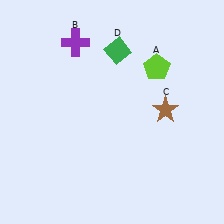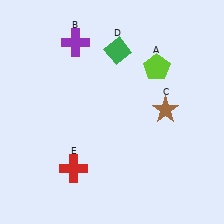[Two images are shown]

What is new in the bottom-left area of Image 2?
A red cross (E) was added in the bottom-left area of Image 2.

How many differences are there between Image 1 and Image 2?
There is 1 difference between the two images.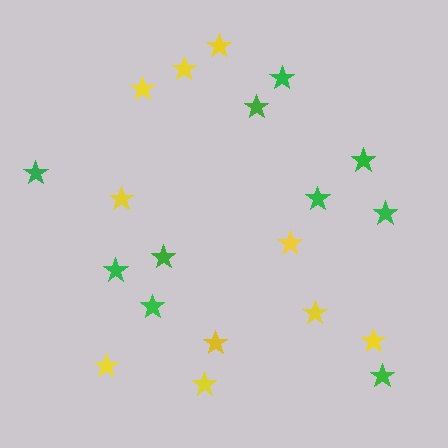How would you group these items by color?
There are 2 groups: one group of green stars (10) and one group of yellow stars (10).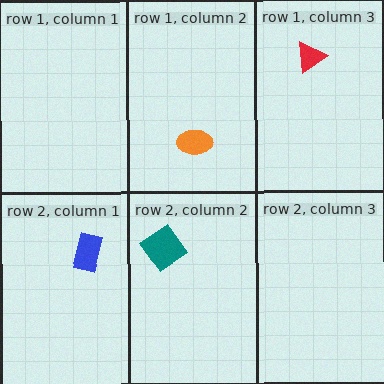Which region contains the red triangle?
The row 1, column 3 region.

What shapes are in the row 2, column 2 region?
The teal diamond.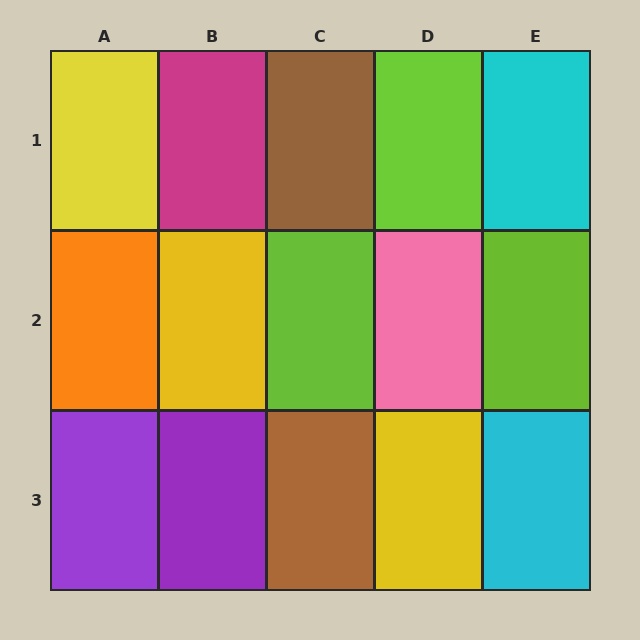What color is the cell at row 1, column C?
Brown.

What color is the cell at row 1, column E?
Cyan.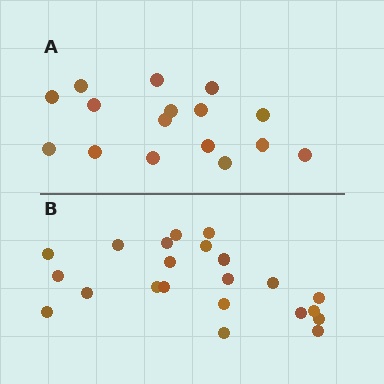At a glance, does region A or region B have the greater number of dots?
Region B (the bottom region) has more dots.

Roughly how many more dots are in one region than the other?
Region B has about 6 more dots than region A.